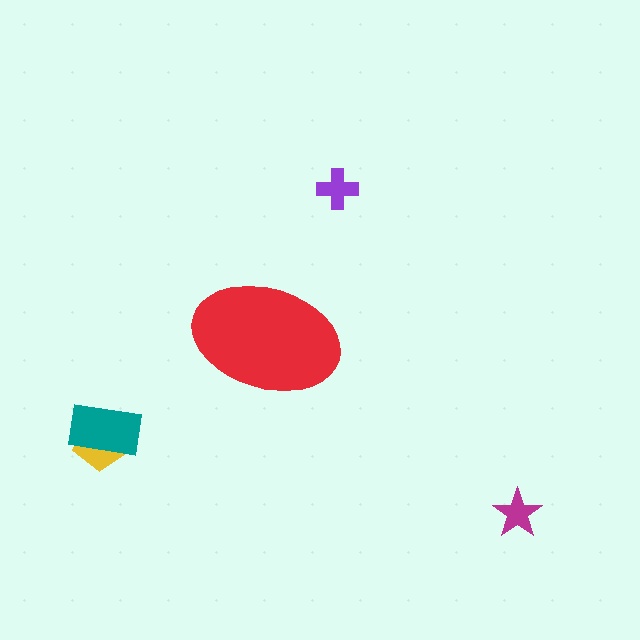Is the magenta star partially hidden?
No, the magenta star is fully visible.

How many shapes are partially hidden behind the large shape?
0 shapes are partially hidden.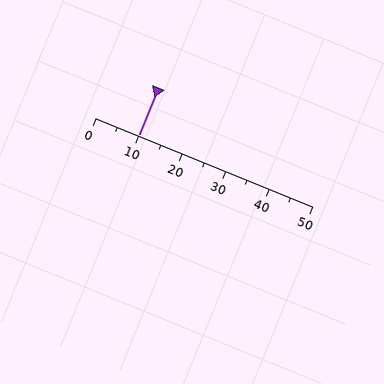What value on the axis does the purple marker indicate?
The marker indicates approximately 10.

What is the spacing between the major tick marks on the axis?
The major ticks are spaced 10 apart.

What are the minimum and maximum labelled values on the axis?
The axis runs from 0 to 50.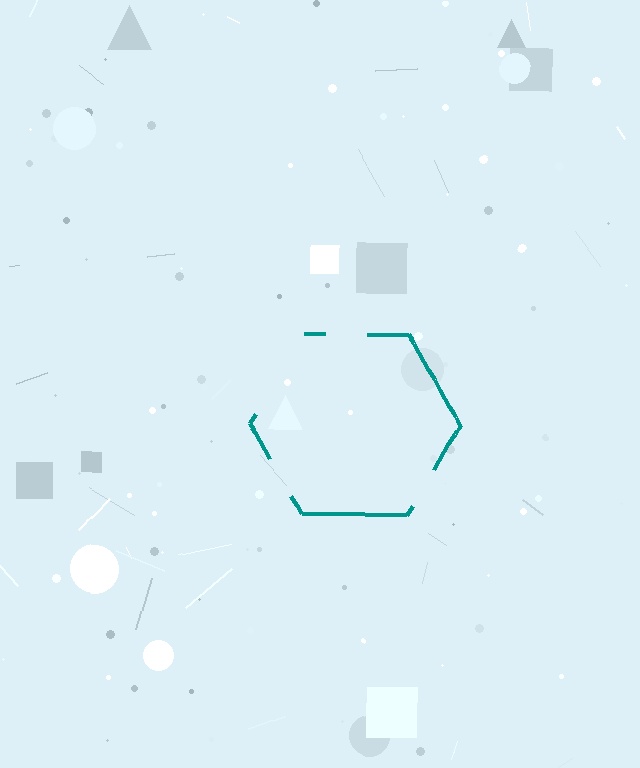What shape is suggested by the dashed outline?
The dashed outline suggests a hexagon.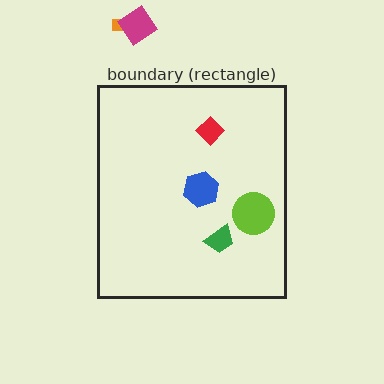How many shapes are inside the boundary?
4 inside, 2 outside.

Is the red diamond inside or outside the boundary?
Inside.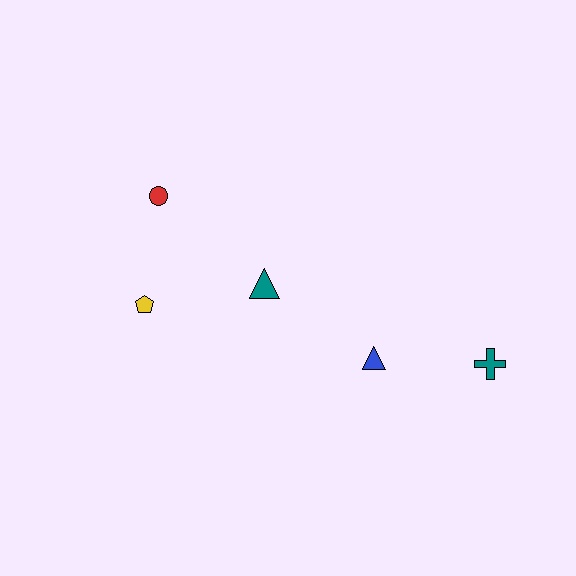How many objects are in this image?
There are 5 objects.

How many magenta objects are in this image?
There are no magenta objects.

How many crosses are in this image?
There is 1 cross.